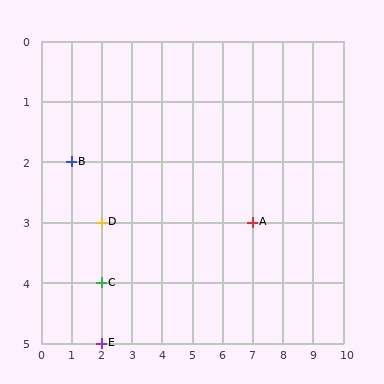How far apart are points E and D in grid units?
Points E and D are 2 rows apart.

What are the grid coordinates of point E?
Point E is at grid coordinates (2, 5).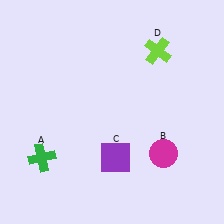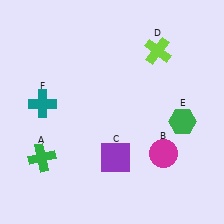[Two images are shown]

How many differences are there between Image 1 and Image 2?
There are 2 differences between the two images.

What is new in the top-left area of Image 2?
A teal cross (F) was added in the top-left area of Image 2.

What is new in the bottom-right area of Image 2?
A green hexagon (E) was added in the bottom-right area of Image 2.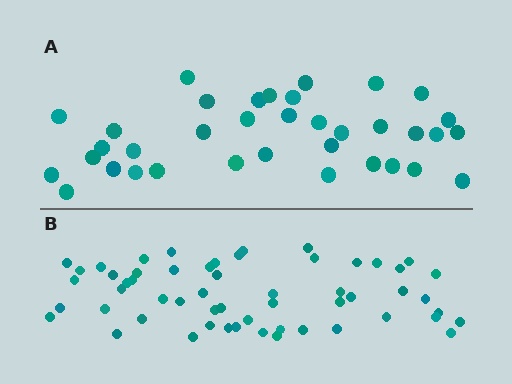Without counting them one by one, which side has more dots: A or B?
Region B (the bottom region) has more dots.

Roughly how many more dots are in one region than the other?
Region B has approximately 20 more dots than region A.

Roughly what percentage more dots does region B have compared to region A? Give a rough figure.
About 55% more.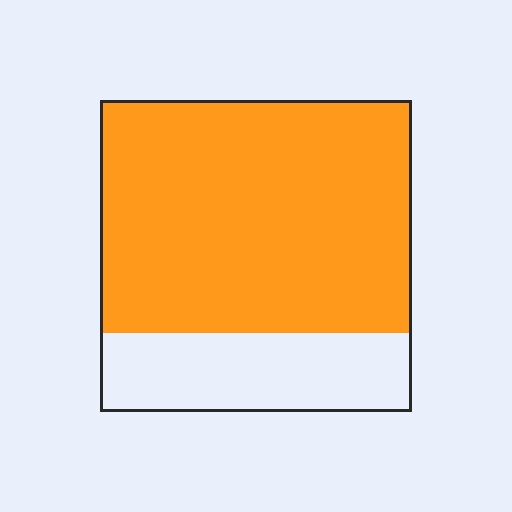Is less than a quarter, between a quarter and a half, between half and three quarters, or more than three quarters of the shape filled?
Between half and three quarters.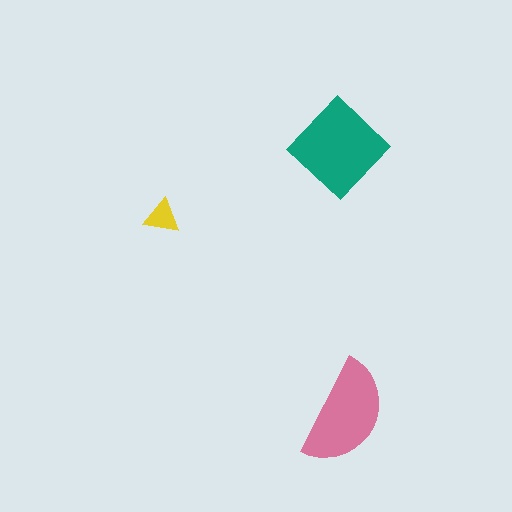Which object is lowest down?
The pink semicircle is bottommost.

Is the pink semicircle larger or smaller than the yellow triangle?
Larger.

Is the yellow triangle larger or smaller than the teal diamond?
Smaller.